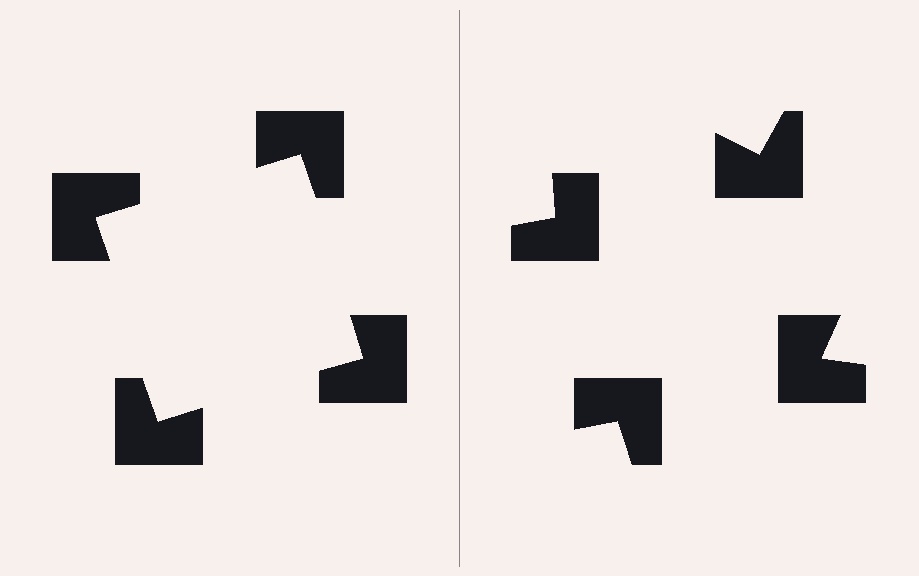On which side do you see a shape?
An illusory square appears on the left side. On the right side the wedge cuts are rotated, so no coherent shape forms.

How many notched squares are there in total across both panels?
8 — 4 on each side.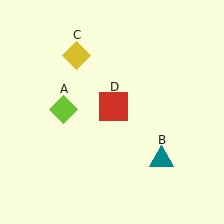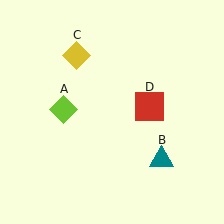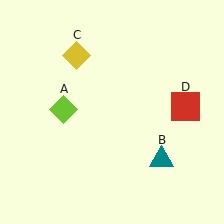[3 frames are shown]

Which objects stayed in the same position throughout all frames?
Lime diamond (object A) and teal triangle (object B) and yellow diamond (object C) remained stationary.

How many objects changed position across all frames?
1 object changed position: red square (object D).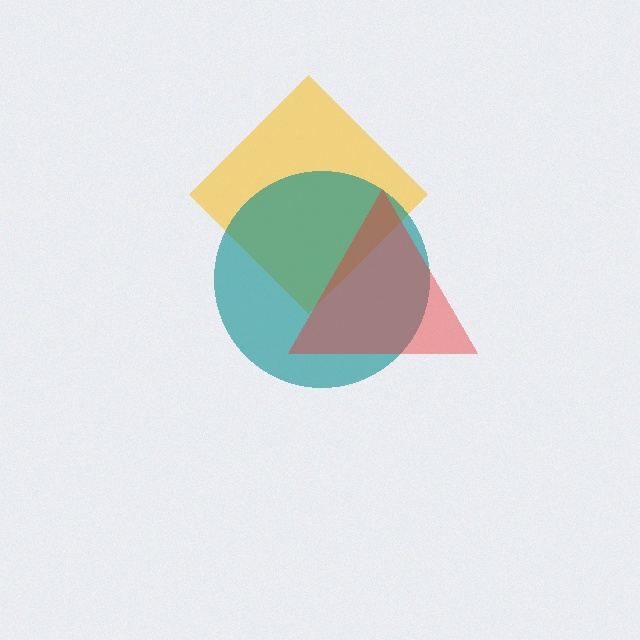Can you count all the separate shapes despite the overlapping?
Yes, there are 3 separate shapes.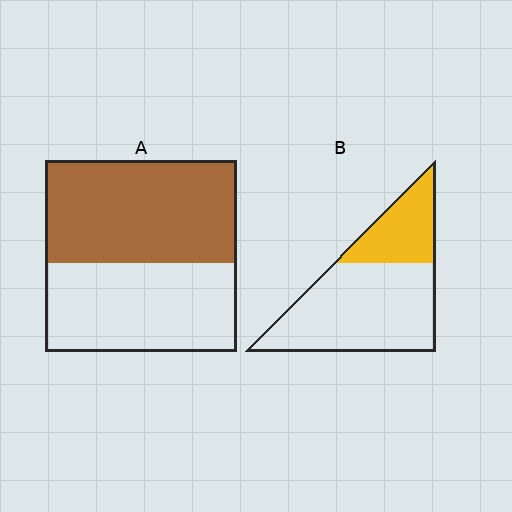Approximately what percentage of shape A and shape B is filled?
A is approximately 55% and B is approximately 30%.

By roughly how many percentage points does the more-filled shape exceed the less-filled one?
By roughly 25 percentage points (A over B).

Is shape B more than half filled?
No.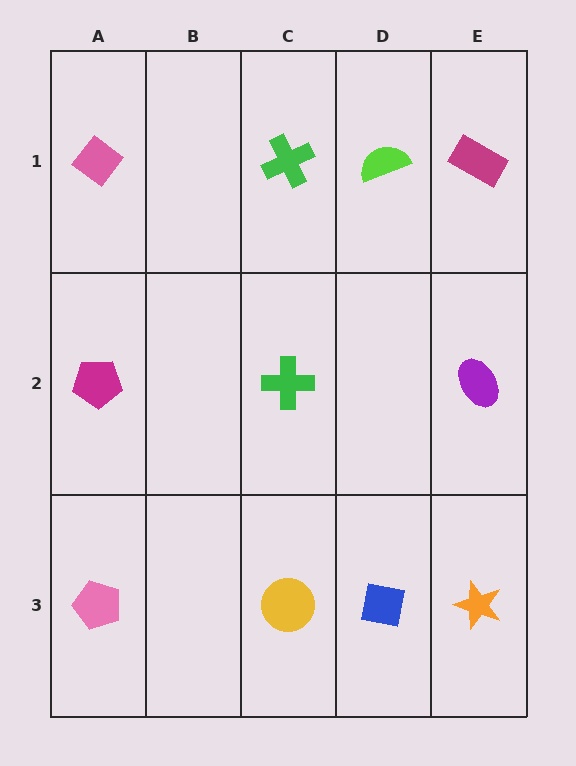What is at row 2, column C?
A green cross.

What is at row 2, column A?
A magenta pentagon.